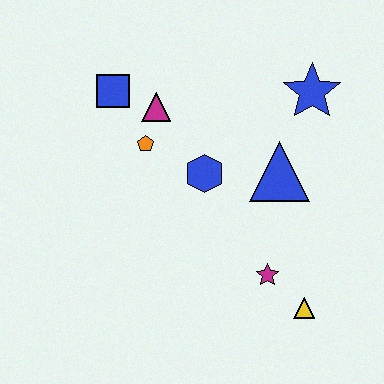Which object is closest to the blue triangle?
The blue hexagon is closest to the blue triangle.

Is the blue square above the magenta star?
Yes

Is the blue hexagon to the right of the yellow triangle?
No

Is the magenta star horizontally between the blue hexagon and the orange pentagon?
No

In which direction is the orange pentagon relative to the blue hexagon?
The orange pentagon is to the left of the blue hexagon.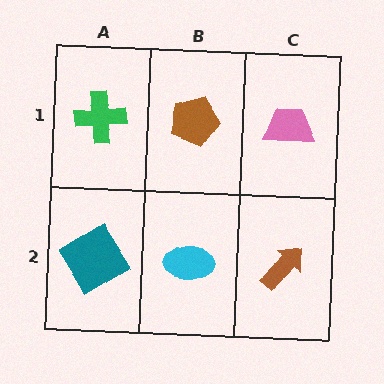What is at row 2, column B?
A cyan ellipse.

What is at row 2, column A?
A teal diamond.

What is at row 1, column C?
A pink trapezoid.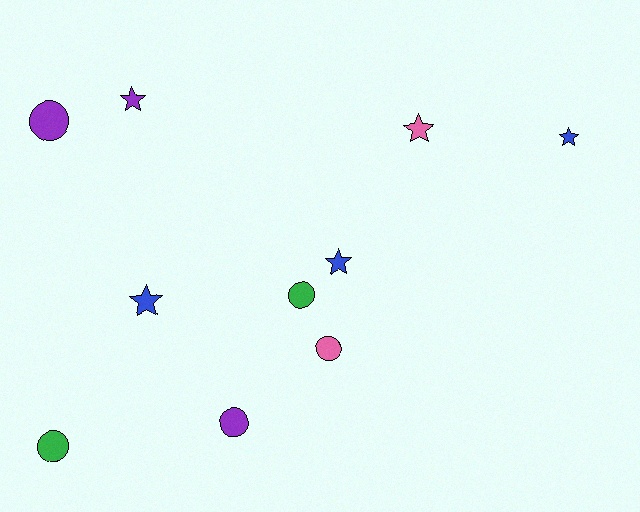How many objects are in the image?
There are 10 objects.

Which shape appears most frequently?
Star, with 5 objects.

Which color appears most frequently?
Blue, with 3 objects.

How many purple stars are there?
There is 1 purple star.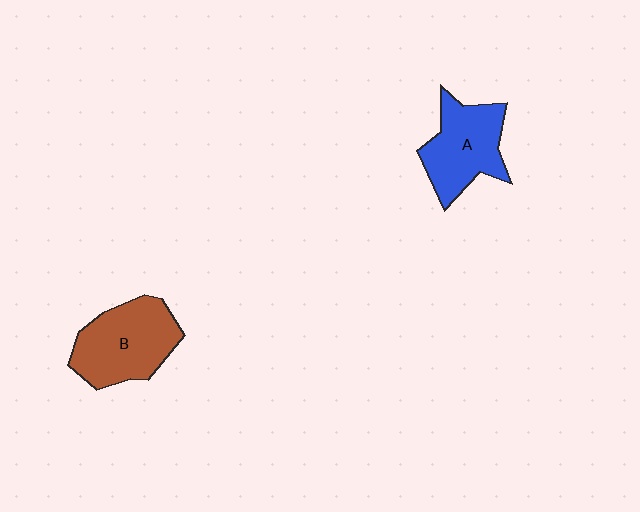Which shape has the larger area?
Shape B (brown).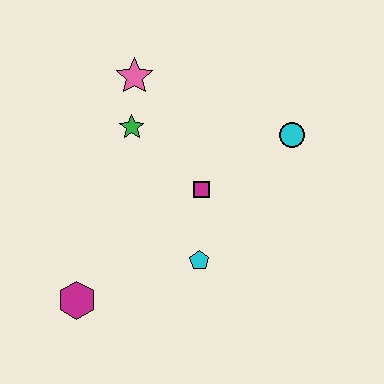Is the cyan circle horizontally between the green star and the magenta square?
No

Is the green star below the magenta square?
No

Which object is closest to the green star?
The pink star is closest to the green star.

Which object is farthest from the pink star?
The magenta hexagon is farthest from the pink star.